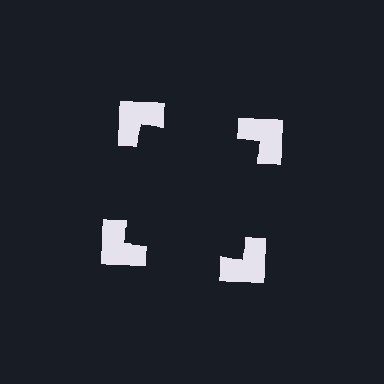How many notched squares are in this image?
There are 4 — one at each vertex of the illusory square.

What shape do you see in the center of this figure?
An illusory square — its edges are inferred from the aligned wedge cuts in the notched squares, not physically drawn.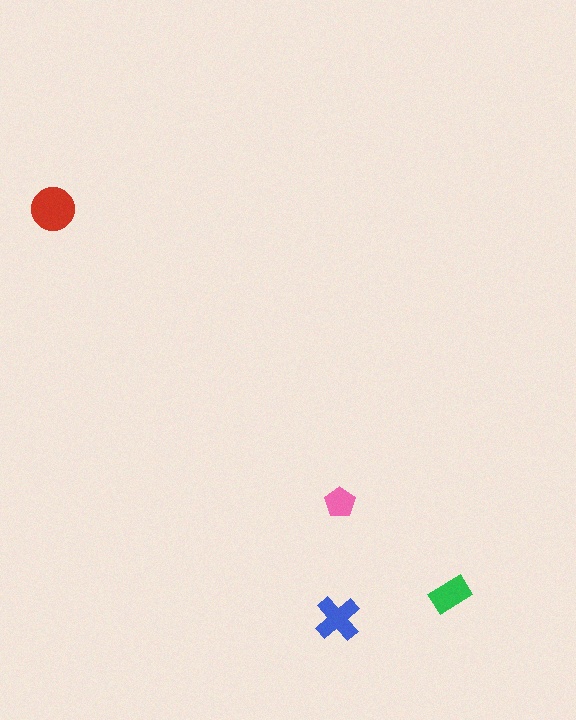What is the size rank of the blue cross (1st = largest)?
2nd.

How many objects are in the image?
There are 4 objects in the image.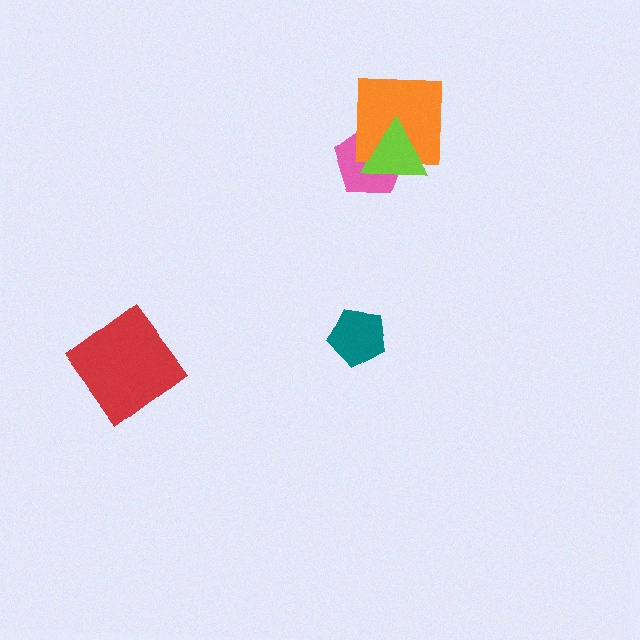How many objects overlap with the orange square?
2 objects overlap with the orange square.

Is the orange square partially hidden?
Yes, it is partially covered by another shape.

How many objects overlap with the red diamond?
0 objects overlap with the red diamond.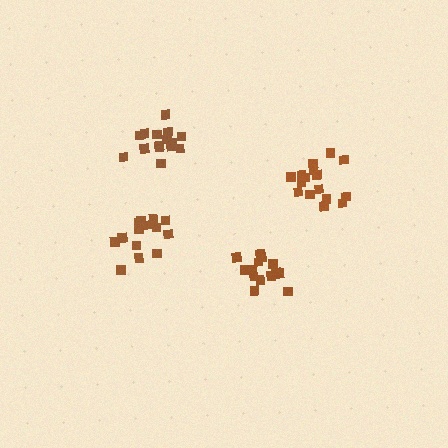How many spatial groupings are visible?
There are 4 spatial groupings.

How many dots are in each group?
Group 1: 16 dots, Group 2: 14 dots, Group 3: 15 dots, Group 4: 14 dots (59 total).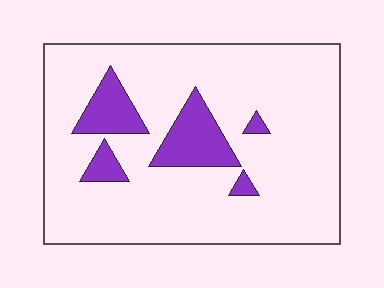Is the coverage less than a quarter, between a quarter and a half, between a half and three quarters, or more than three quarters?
Less than a quarter.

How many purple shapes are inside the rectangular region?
5.